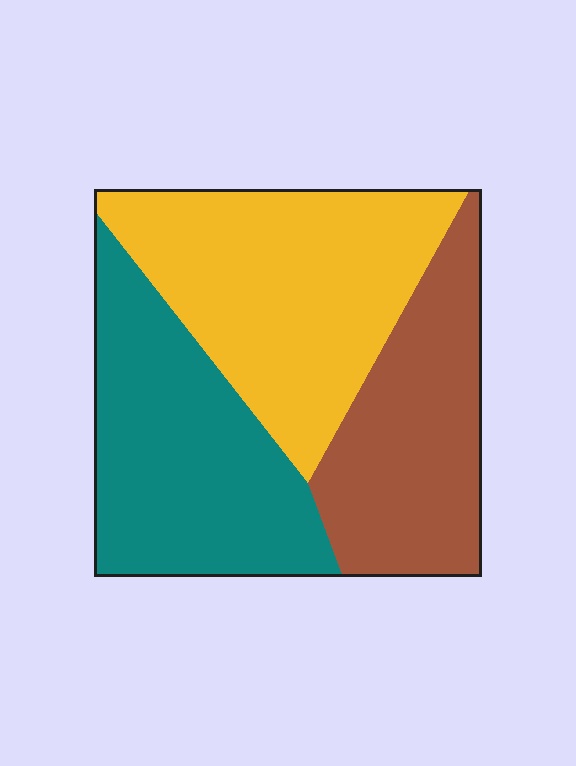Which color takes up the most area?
Yellow, at roughly 40%.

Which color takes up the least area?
Brown, at roughly 30%.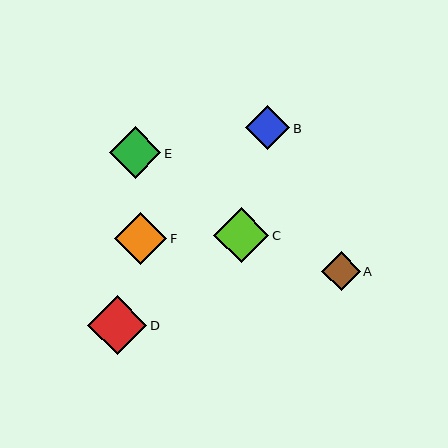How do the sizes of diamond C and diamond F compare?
Diamond C and diamond F are approximately the same size.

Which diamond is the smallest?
Diamond A is the smallest with a size of approximately 39 pixels.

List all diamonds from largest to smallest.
From largest to smallest: D, C, F, E, B, A.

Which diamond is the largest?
Diamond D is the largest with a size of approximately 59 pixels.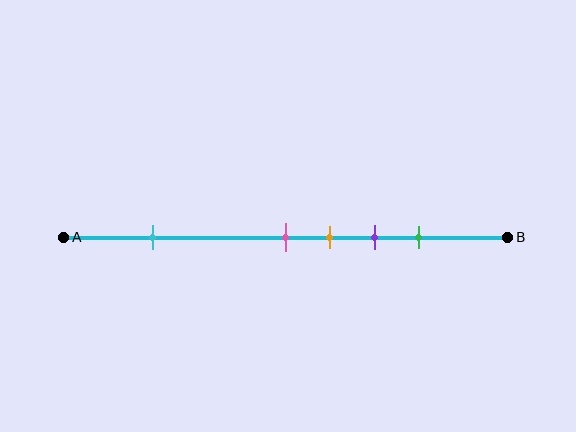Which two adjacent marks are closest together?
The pink and orange marks are the closest adjacent pair.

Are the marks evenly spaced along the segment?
No, the marks are not evenly spaced.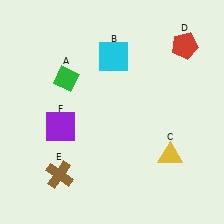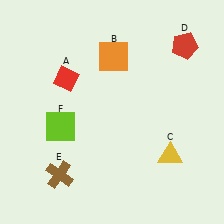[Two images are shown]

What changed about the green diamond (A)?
In Image 1, A is green. In Image 2, it changed to red.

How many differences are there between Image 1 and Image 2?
There are 3 differences between the two images.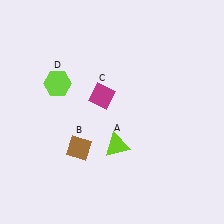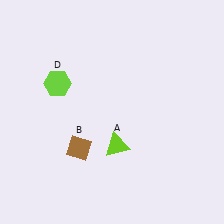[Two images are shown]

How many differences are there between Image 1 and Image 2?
There is 1 difference between the two images.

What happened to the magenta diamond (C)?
The magenta diamond (C) was removed in Image 2. It was in the top-left area of Image 1.